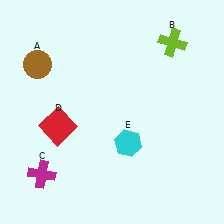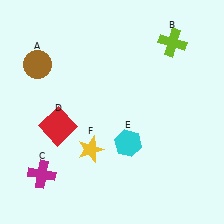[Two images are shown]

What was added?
A yellow star (F) was added in Image 2.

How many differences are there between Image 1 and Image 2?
There is 1 difference between the two images.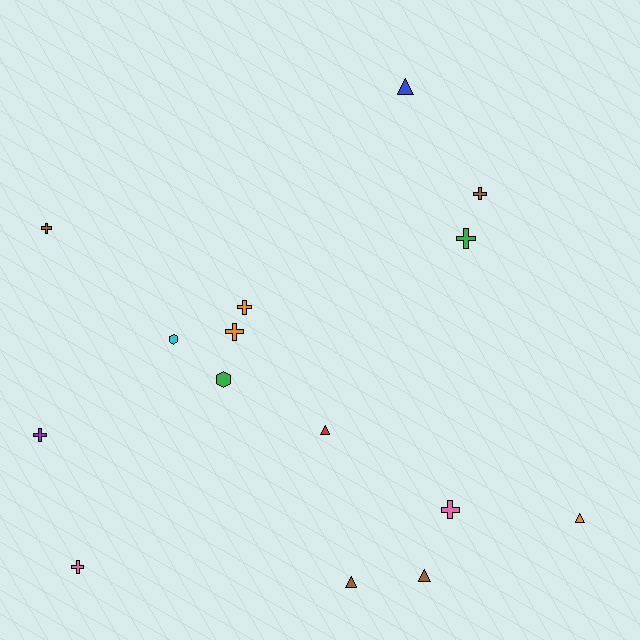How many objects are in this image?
There are 15 objects.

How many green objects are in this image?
There are 2 green objects.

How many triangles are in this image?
There are 5 triangles.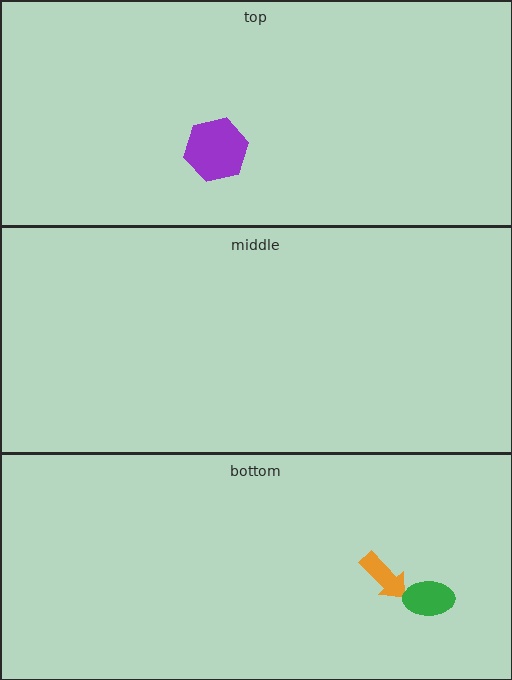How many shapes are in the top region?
1.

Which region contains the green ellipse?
The bottom region.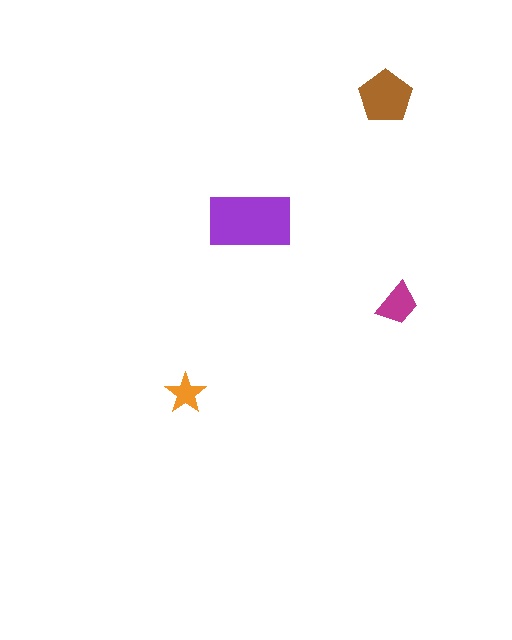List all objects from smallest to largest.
The orange star, the magenta trapezoid, the brown pentagon, the purple rectangle.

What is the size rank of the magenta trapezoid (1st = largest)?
3rd.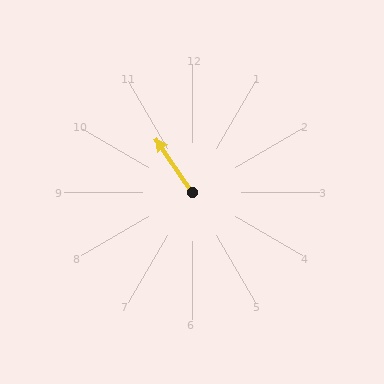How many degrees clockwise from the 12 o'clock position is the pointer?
Approximately 326 degrees.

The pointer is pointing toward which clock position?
Roughly 11 o'clock.